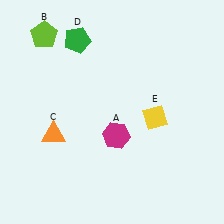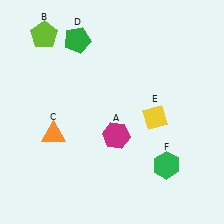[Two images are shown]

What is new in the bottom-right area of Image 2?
A green hexagon (F) was added in the bottom-right area of Image 2.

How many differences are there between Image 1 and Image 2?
There is 1 difference between the two images.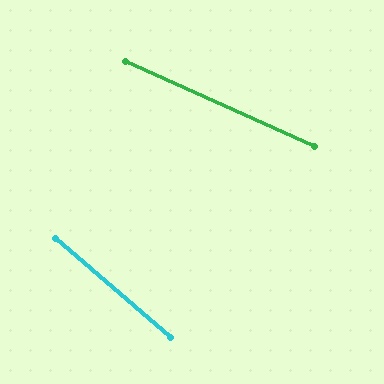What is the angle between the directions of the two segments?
Approximately 17 degrees.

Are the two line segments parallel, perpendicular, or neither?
Neither parallel nor perpendicular — they differ by about 17°.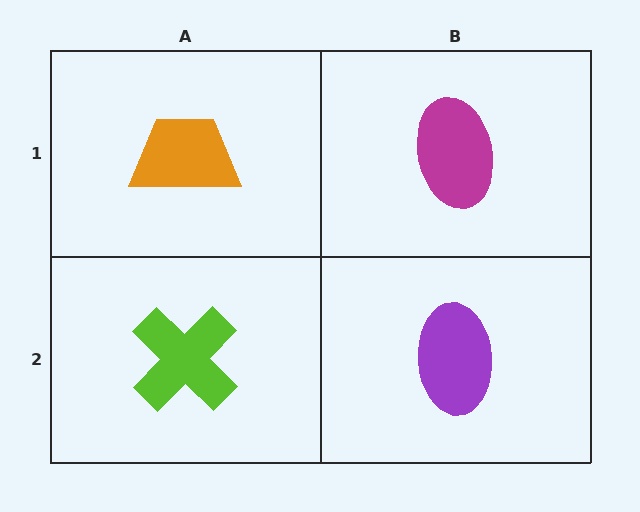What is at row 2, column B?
A purple ellipse.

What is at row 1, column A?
An orange trapezoid.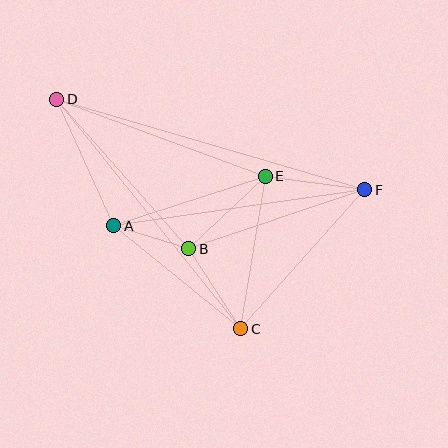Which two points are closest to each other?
Points A and B are closest to each other.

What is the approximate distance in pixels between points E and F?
The distance between E and F is approximately 101 pixels.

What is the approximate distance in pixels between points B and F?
The distance between B and F is approximately 186 pixels.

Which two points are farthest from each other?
Points D and F are farthest from each other.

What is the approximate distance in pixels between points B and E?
The distance between B and E is approximately 105 pixels.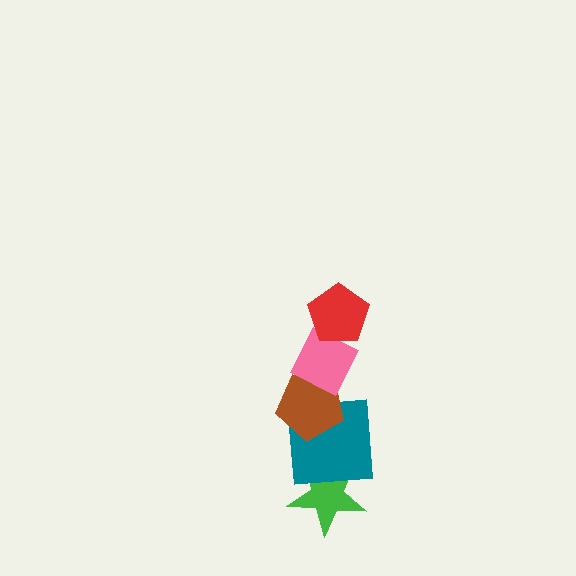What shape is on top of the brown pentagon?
The pink diamond is on top of the brown pentagon.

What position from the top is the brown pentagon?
The brown pentagon is 3rd from the top.